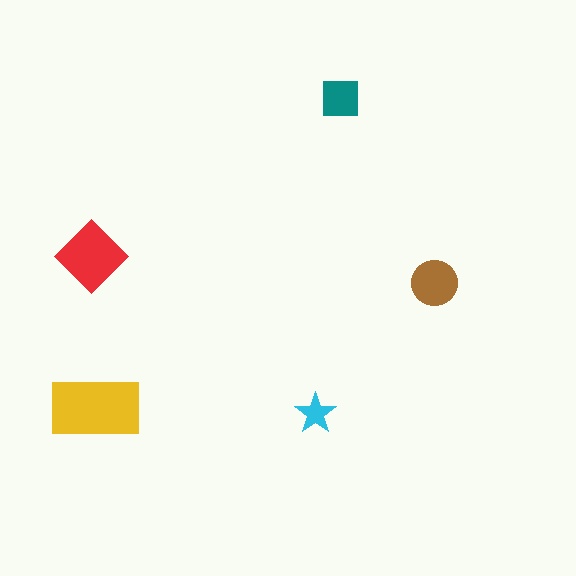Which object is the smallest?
The cyan star.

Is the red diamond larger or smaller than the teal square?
Larger.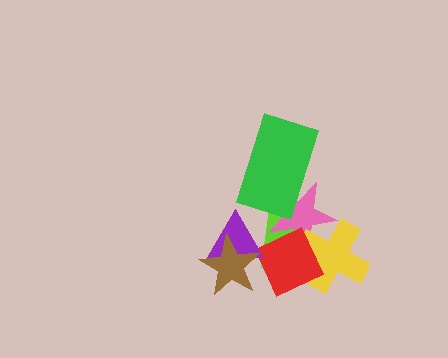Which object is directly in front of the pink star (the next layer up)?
The yellow cross is directly in front of the pink star.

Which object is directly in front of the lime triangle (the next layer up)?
The pink star is directly in front of the lime triangle.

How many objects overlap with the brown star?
2 objects overlap with the brown star.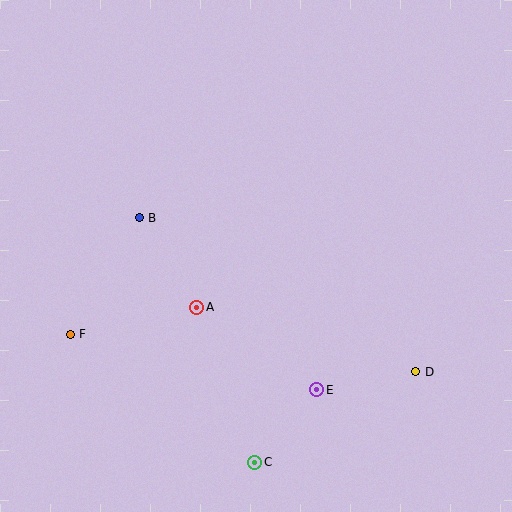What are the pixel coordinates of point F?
Point F is at (70, 334).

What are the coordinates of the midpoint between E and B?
The midpoint between E and B is at (228, 304).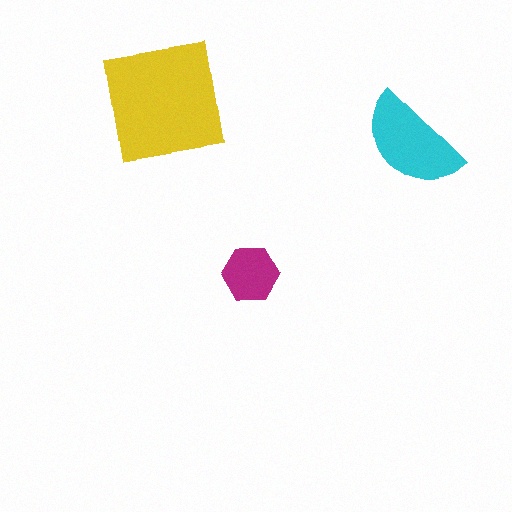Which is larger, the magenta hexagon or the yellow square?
The yellow square.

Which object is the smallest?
The magenta hexagon.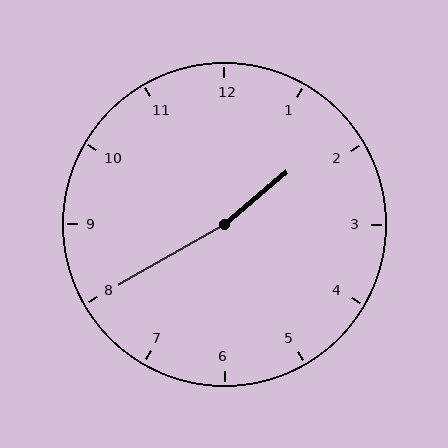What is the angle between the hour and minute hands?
Approximately 170 degrees.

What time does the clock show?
1:40.